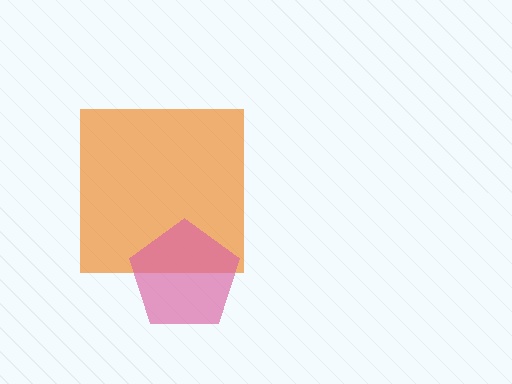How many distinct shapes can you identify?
There are 2 distinct shapes: an orange square, a pink pentagon.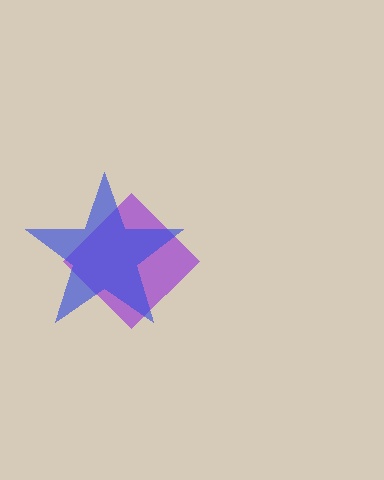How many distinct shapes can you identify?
There are 2 distinct shapes: a purple diamond, a blue star.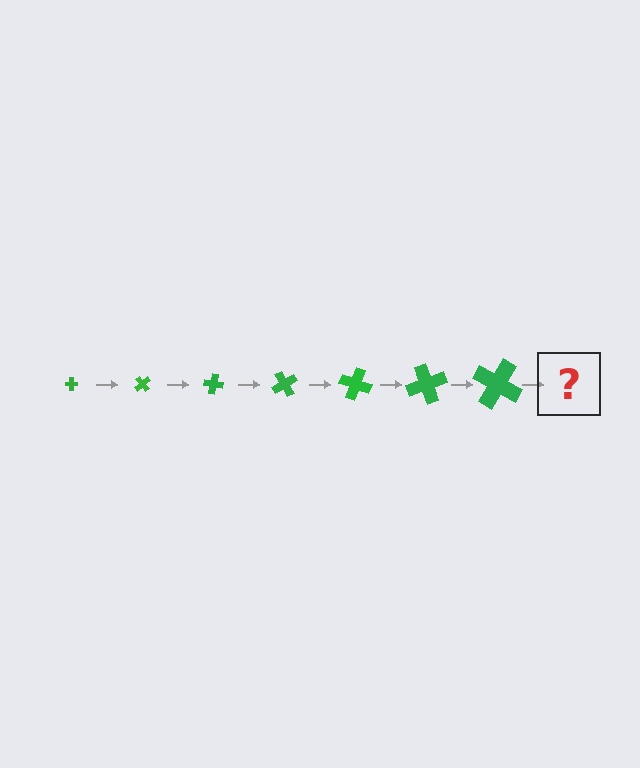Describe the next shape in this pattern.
It should be a cross, larger than the previous one and rotated 350 degrees from the start.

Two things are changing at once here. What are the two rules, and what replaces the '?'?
The two rules are that the cross grows larger each step and it rotates 50 degrees each step. The '?' should be a cross, larger than the previous one and rotated 350 degrees from the start.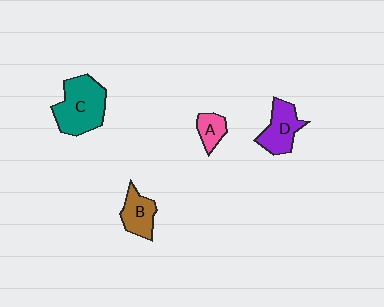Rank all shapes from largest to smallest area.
From largest to smallest: C (teal), D (purple), B (brown), A (pink).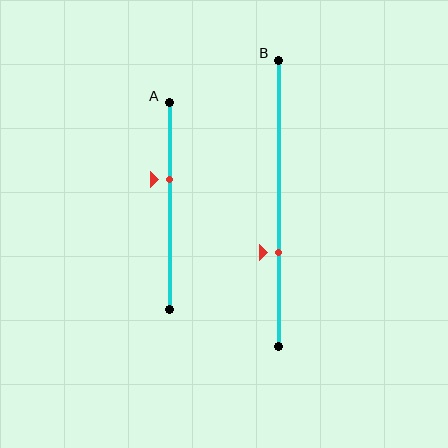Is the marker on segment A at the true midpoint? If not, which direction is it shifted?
No, the marker on segment A is shifted upward by about 13% of the segment length.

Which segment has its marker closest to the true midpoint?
Segment A has its marker closest to the true midpoint.